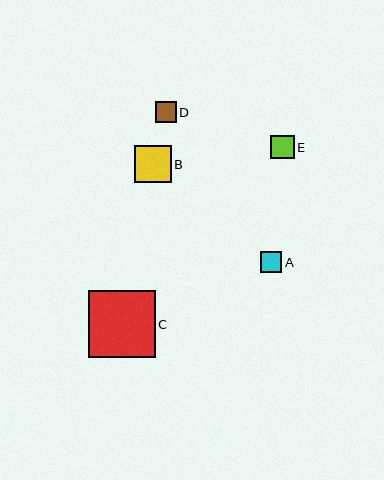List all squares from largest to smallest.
From largest to smallest: C, B, E, A, D.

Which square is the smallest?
Square D is the smallest with a size of approximately 21 pixels.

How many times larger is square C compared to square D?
Square C is approximately 3.2 times the size of square D.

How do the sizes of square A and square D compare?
Square A and square D are approximately the same size.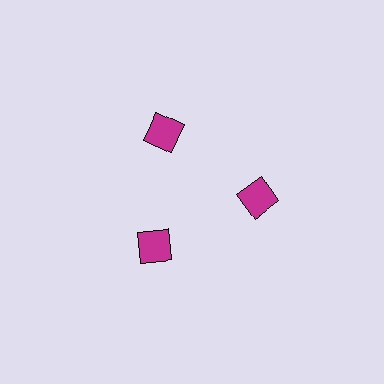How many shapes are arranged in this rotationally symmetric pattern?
There are 3 shapes, arranged in 3 groups of 1.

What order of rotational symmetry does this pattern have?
This pattern has 3-fold rotational symmetry.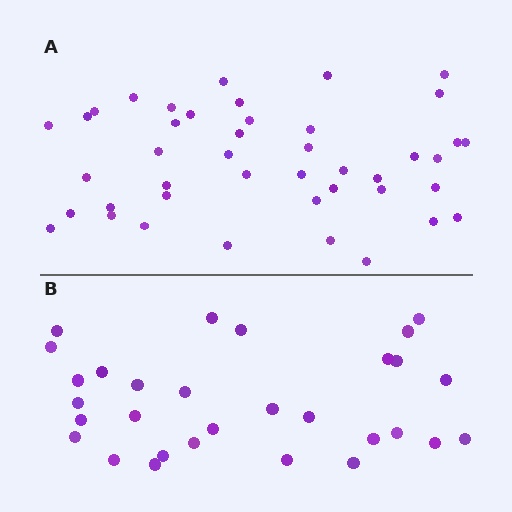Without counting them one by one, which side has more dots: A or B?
Region A (the top region) has more dots.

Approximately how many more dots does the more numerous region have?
Region A has approximately 15 more dots than region B.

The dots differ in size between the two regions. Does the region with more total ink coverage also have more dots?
No. Region B has more total ink coverage because its dots are larger, but region A actually contains more individual dots. Total area can be misleading — the number of items is what matters here.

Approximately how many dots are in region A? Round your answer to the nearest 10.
About 40 dots. (The exact count is 43, which rounds to 40.)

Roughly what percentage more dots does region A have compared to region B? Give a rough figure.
About 45% more.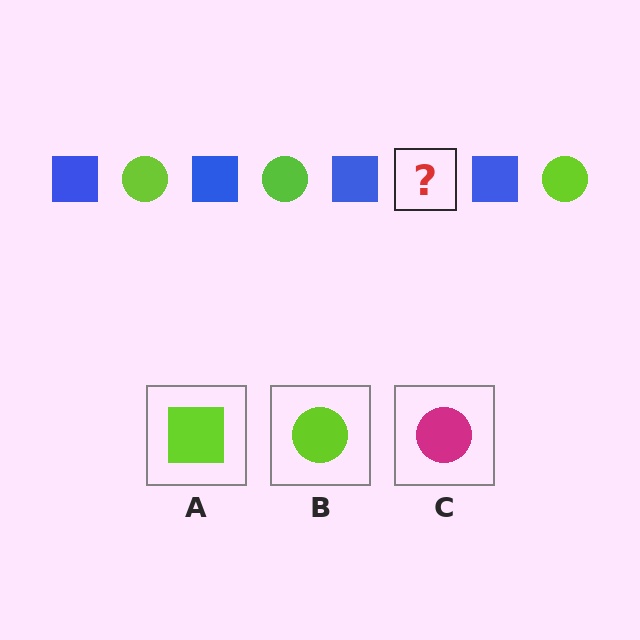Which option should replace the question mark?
Option B.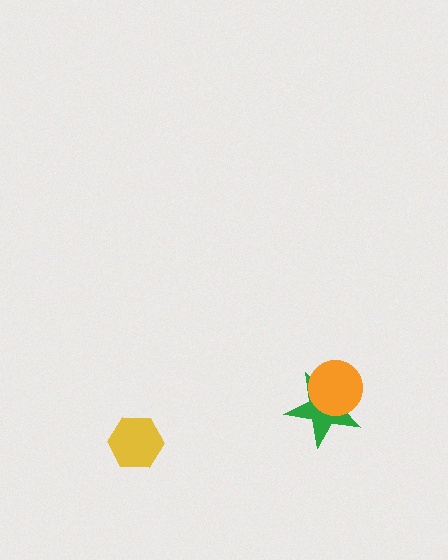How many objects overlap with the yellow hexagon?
0 objects overlap with the yellow hexagon.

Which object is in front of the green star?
The orange circle is in front of the green star.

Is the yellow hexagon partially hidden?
No, no other shape covers it.